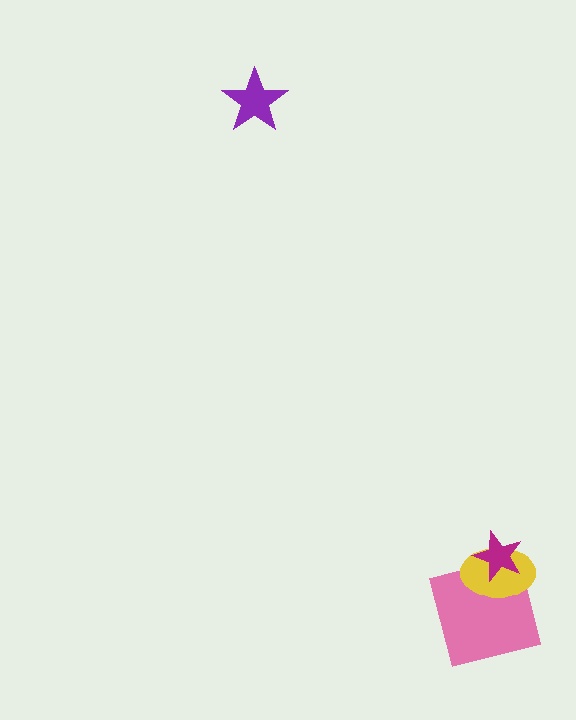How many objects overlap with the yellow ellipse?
2 objects overlap with the yellow ellipse.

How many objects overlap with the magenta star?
2 objects overlap with the magenta star.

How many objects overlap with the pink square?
2 objects overlap with the pink square.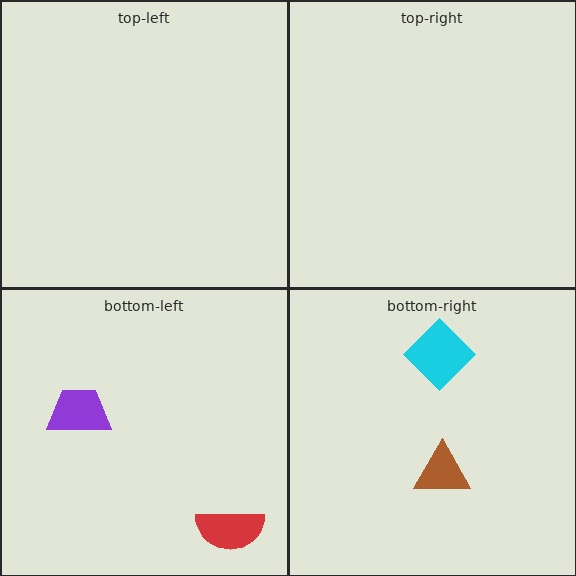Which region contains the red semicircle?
The bottom-left region.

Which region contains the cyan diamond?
The bottom-right region.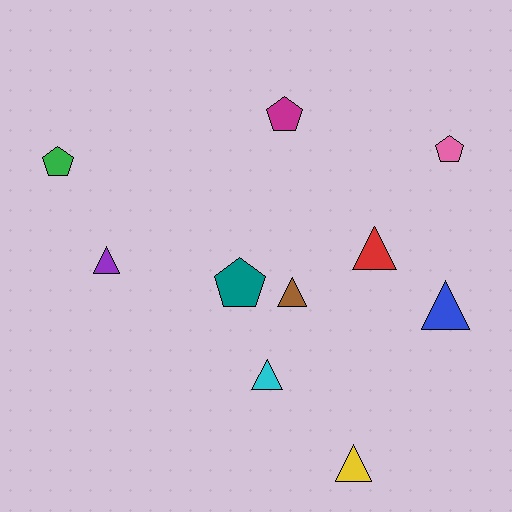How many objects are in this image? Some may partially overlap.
There are 10 objects.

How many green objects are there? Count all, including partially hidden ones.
There is 1 green object.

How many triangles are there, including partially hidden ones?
There are 6 triangles.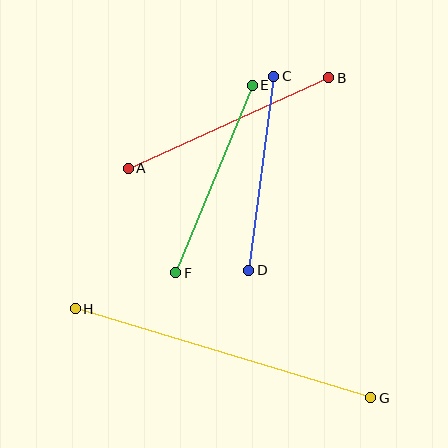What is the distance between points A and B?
The distance is approximately 220 pixels.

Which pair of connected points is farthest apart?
Points G and H are farthest apart.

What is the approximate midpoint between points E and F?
The midpoint is at approximately (214, 179) pixels.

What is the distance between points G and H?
The distance is approximately 309 pixels.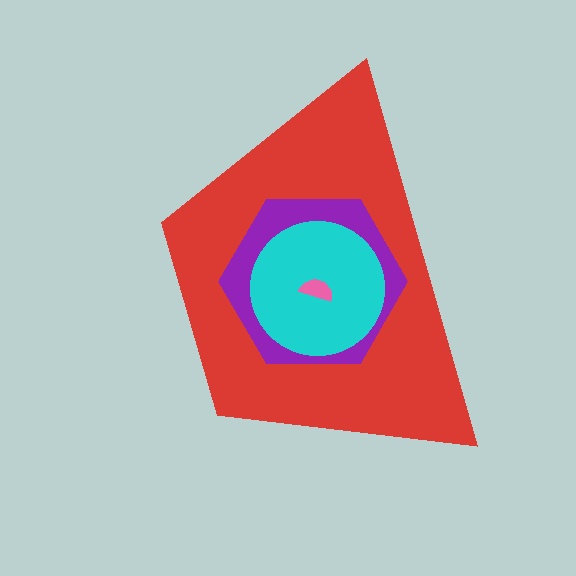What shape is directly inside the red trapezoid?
The purple hexagon.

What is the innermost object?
The pink semicircle.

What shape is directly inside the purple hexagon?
The cyan circle.